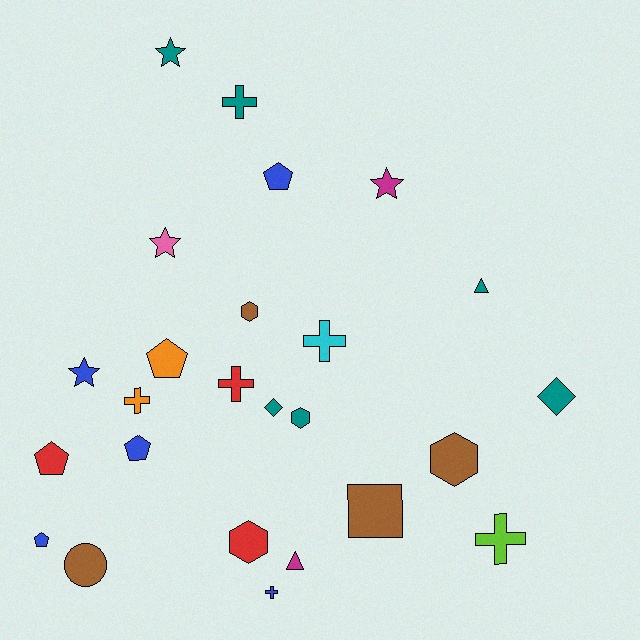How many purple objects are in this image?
There are no purple objects.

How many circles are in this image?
There is 1 circle.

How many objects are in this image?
There are 25 objects.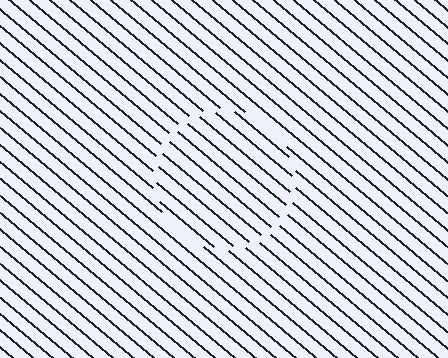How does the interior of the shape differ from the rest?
The interior of the shape contains the same grating, shifted by half a period — the contour is defined by the phase discontinuity where line-ends from the inner and outer gratings abut.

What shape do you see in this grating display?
An illusory circle. The interior of the shape contains the same grating, shifted by half a period — the contour is defined by the phase discontinuity where line-ends from the inner and outer gratings abut.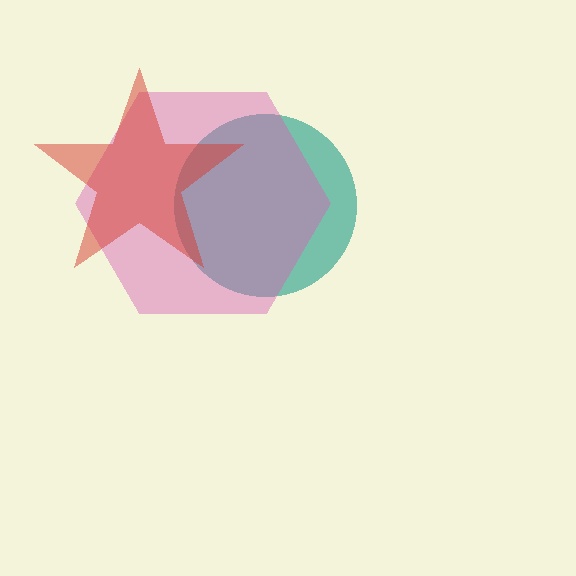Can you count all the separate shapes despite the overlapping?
Yes, there are 3 separate shapes.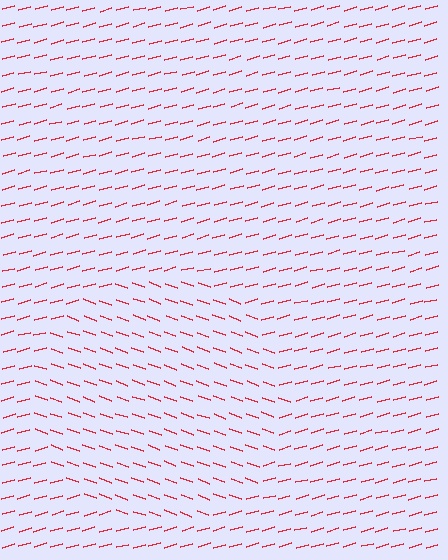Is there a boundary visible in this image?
Yes, there is a texture boundary formed by a change in line orientation.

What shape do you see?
I see a circle.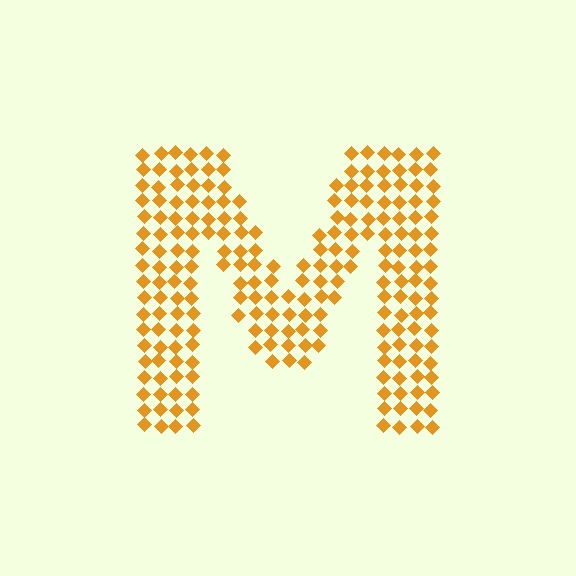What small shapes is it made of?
It is made of small diamonds.